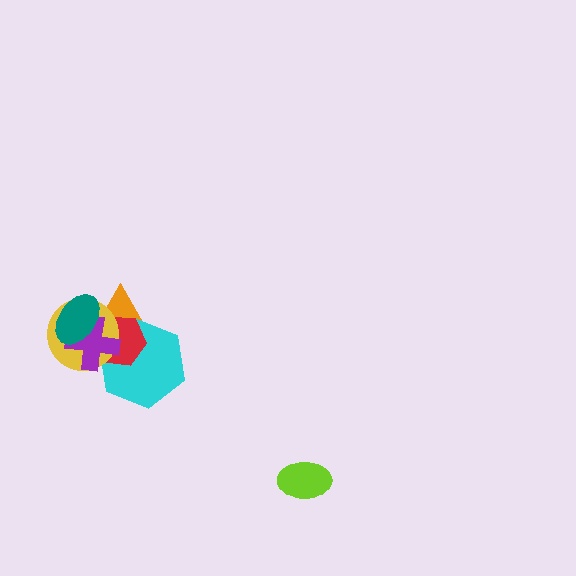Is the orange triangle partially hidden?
Yes, it is partially covered by another shape.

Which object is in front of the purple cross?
The teal ellipse is in front of the purple cross.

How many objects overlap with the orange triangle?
5 objects overlap with the orange triangle.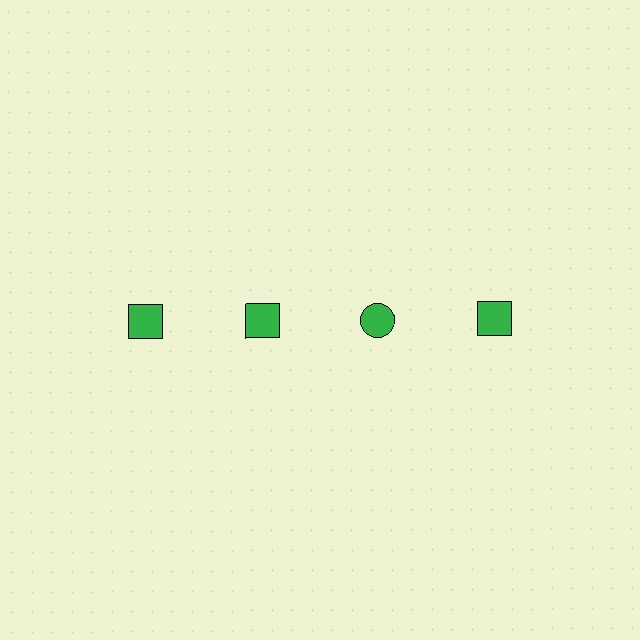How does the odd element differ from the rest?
It has a different shape: circle instead of square.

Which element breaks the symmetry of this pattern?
The green circle in the top row, center column breaks the symmetry. All other shapes are green squares.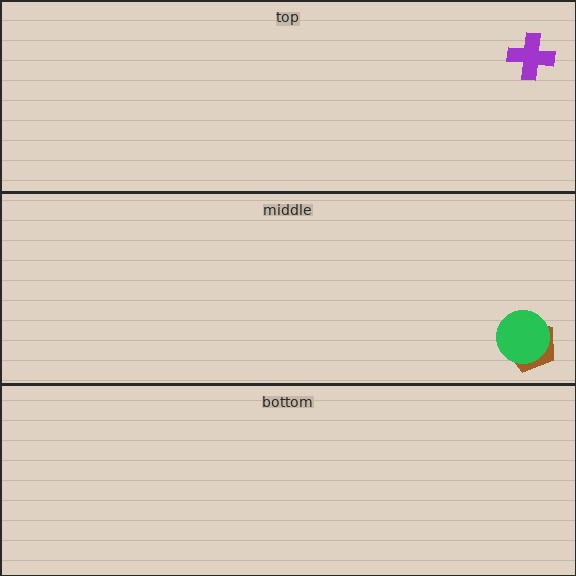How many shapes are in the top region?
1.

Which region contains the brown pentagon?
The middle region.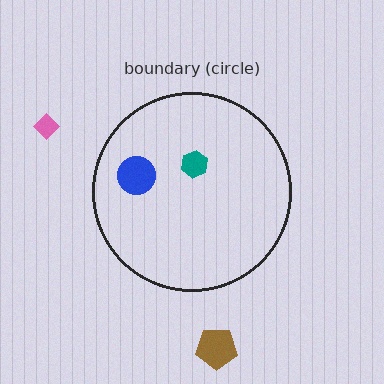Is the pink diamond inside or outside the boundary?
Outside.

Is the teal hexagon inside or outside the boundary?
Inside.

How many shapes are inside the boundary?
2 inside, 2 outside.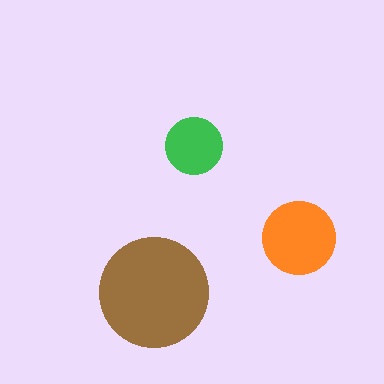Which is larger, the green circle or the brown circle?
The brown one.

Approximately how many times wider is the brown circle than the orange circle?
About 1.5 times wider.